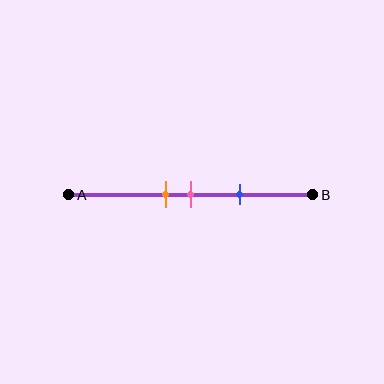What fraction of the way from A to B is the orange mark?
The orange mark is approximately 40% (0.4) of the way from A to B.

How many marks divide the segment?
There are 3 marks dividing the segment.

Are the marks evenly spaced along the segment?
Yes, the marks are approximately evenly spaced.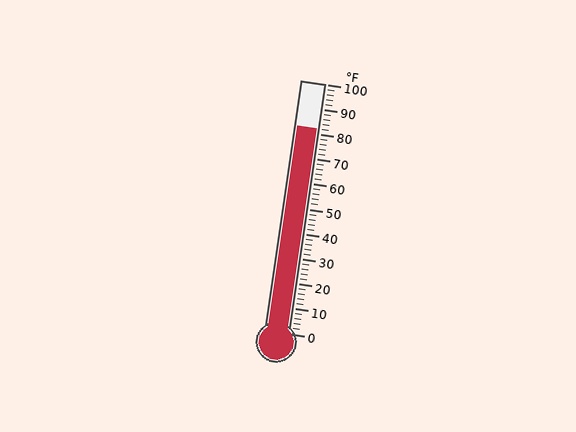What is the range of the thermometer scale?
The thermometer scale ranges from 0°F to 100°F.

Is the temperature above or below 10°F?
The temperature is above 10°F.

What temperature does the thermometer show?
The thermometer shows approximately 82°F.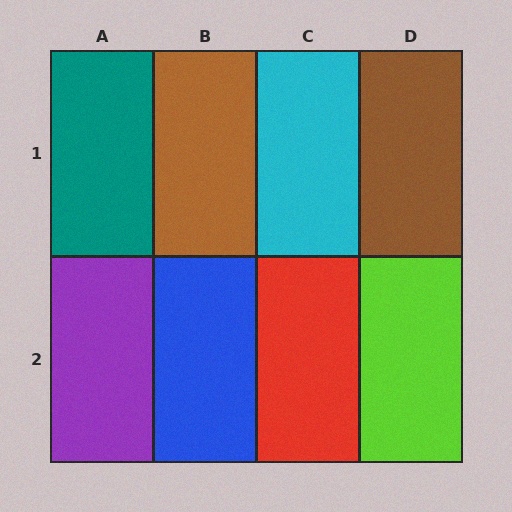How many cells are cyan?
1 cell is cyan.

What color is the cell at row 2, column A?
Purple.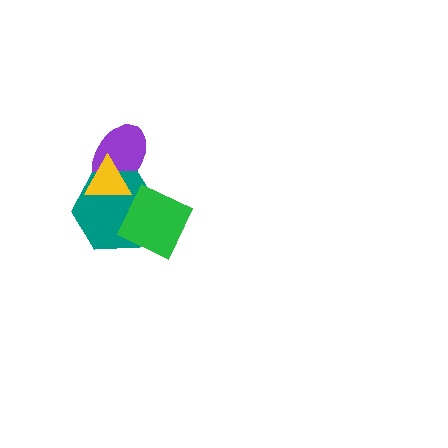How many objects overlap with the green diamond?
1 object overlaps with the green diamond.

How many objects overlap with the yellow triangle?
2 objects overlap with the yellow triangle.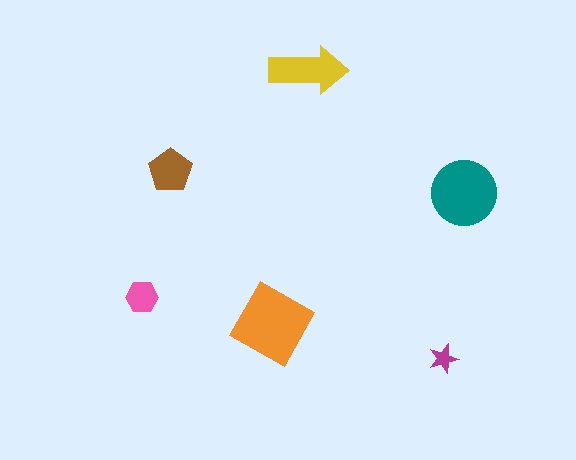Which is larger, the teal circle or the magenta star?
The teal circle.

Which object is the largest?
The orange diamond.